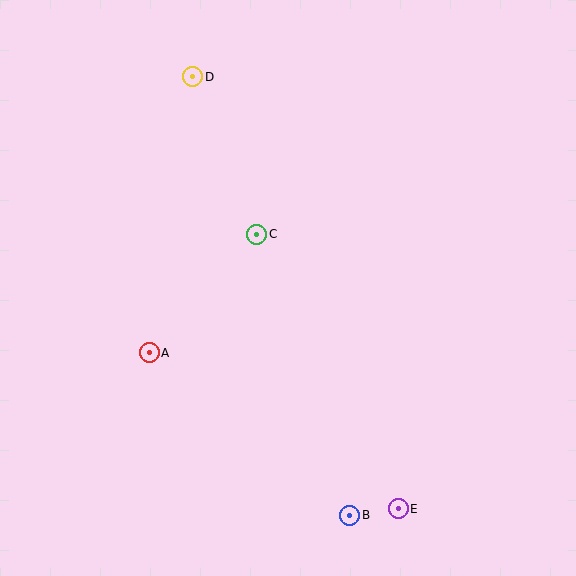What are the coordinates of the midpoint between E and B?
The midpoint between E and B is at (374, 512).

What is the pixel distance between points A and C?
The distance between A and C is 160 pixels.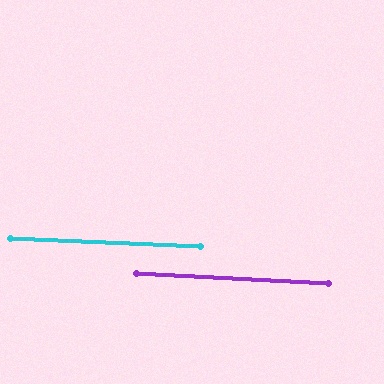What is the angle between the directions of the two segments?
Approximately 1 degree.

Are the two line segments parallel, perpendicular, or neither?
Parallel — their directions differ by only 0.8°.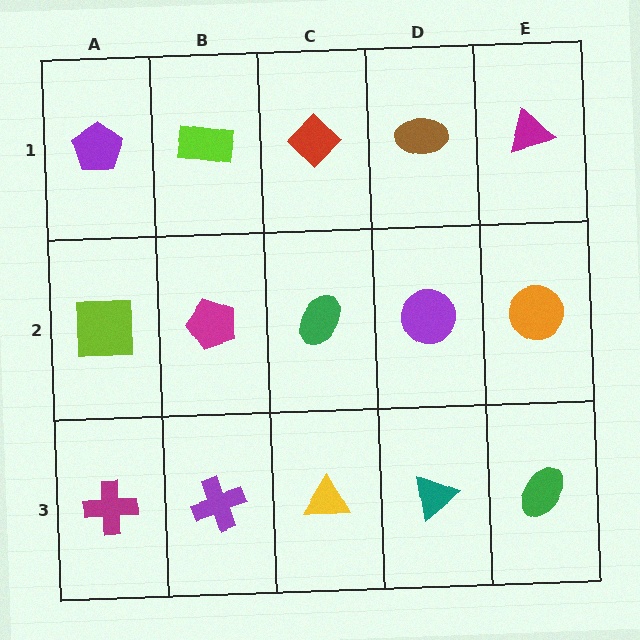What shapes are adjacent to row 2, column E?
A magenta triangle (row 1, column E), a green ellipse (row 3, column E), a purple circle (row 2, column D).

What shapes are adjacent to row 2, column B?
A lime rectangle (row 1, column B), a purple cross (row 3, column B), a lime square (row 2, column A), a green ellipse (row 2, column C).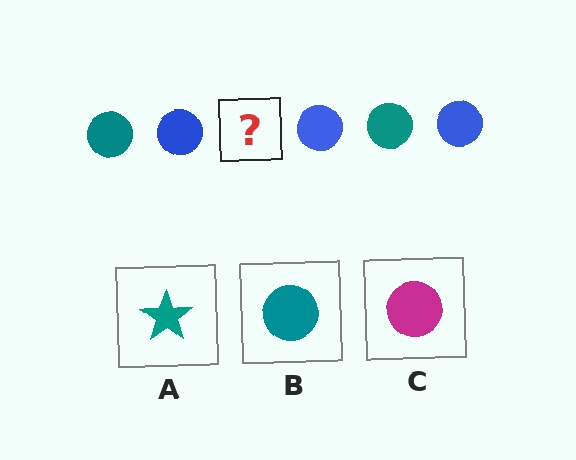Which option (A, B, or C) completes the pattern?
B.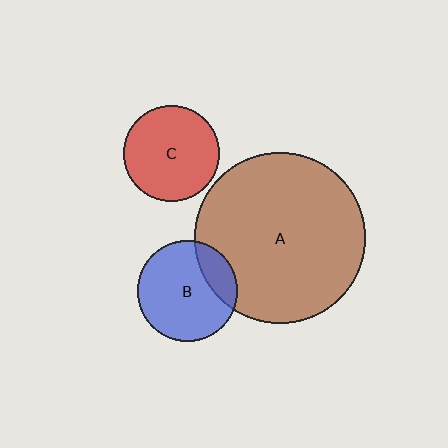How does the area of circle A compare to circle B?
Approximately 2.9 times.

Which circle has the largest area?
Circle A (brown).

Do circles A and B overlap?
Yes.